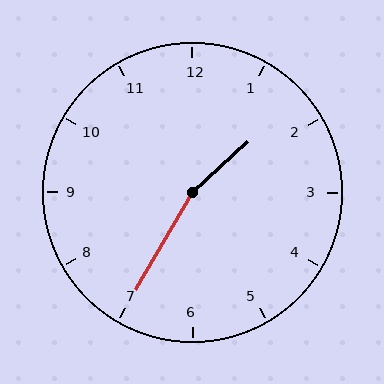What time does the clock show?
1:35.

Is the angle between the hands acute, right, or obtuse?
It is obtuse.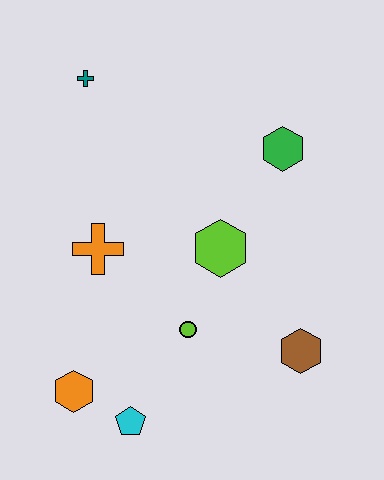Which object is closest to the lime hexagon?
The lime circle is closest to the lime hexagon.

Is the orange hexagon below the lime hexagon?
Yes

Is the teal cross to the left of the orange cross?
Yes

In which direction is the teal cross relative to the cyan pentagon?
The teal cross is above the cyan pentagon.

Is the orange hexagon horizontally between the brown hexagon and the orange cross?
No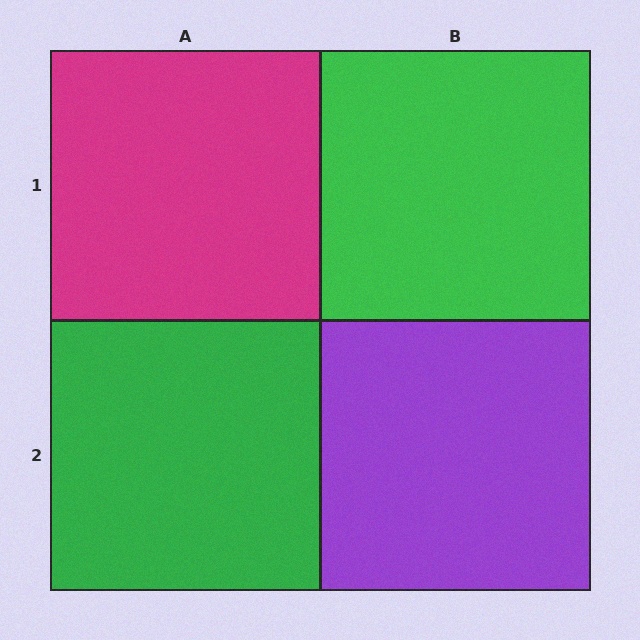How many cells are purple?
1 cell is purple.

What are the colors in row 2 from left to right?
Green, purple.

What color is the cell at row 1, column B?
Green.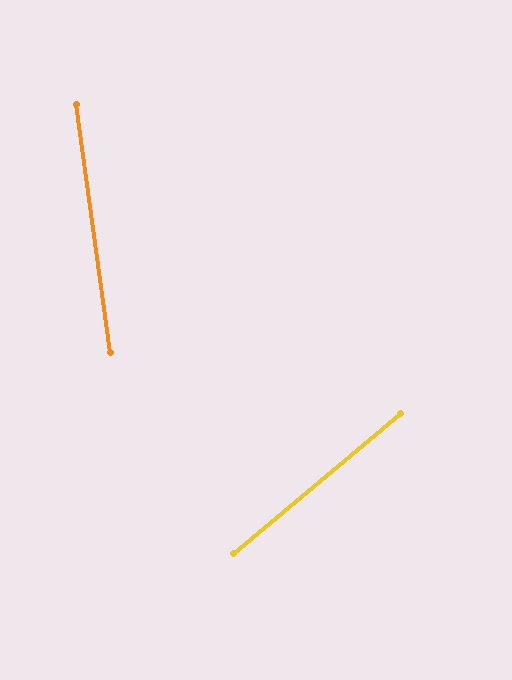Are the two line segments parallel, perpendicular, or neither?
Neither parallel nor perpendicular — they differ by about 58°.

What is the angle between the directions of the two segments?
Approximately 58 degrees.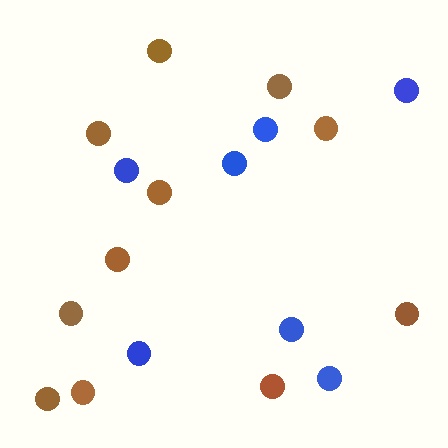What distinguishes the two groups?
There are 2 groups: one group of brown circles (11) and one group of blue circles (7).